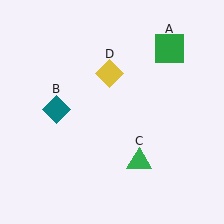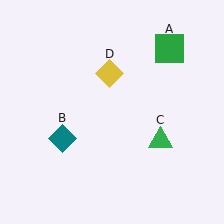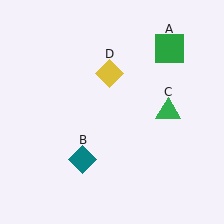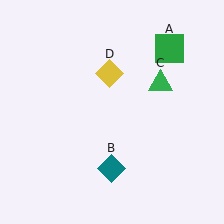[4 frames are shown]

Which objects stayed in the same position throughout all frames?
Green square (object A) and yellow diamond (object D) remained stationary.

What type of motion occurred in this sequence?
The teal diamond (object B), green triangle (object C) rotated counterclockwise around the center of the scene.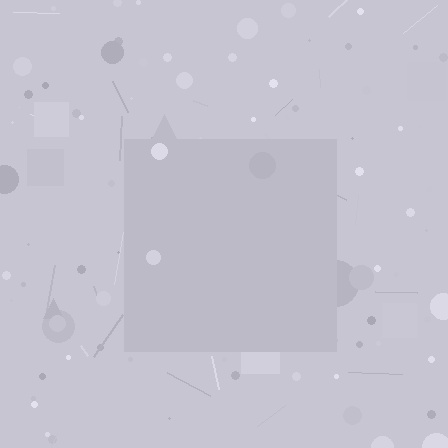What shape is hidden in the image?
A square is hidden in the image.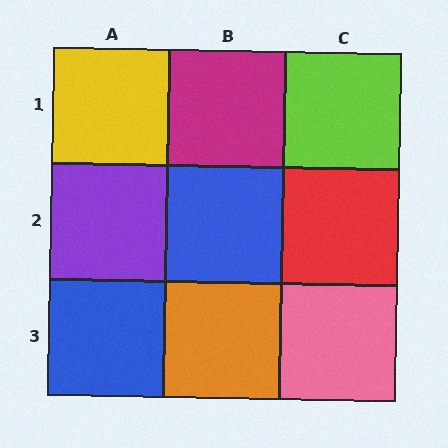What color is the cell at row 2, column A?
Purple.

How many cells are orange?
1 cell is orange.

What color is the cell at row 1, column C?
Lime.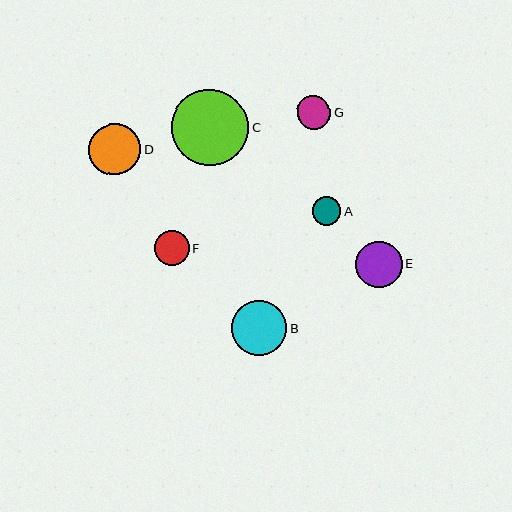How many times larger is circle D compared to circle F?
Circle D is approximately 1.5 times the size of circle F.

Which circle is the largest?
Circle C is the largest with a size of approximately 77 pixels.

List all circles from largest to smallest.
From largest to smallest: C, B, D, E, F, G, A.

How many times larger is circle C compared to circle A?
Circle C is approximately 2.7 times the size of circle A.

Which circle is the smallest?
Circle A is the smallest with a size of approximately 29 pixels.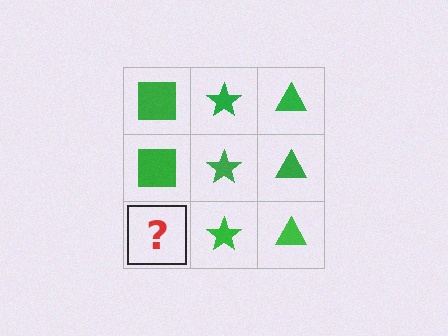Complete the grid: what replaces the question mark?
The question mark should be replaced with a green square.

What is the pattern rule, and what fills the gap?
The rule is that each column has a consistent shape. The gap should be filled with a green square.